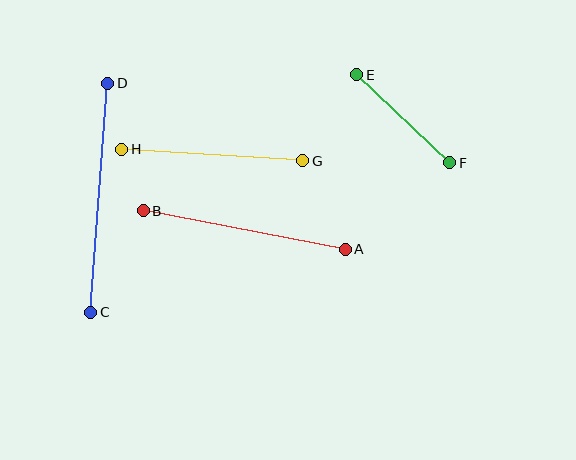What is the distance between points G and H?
The distance is approximately 181 pixels.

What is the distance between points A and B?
The distance is approximately 206 pixels.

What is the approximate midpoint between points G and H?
The midpoint is at approximately (212, 155) pixels.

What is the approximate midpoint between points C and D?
The midpoint is at approximately (99, 198) pixels.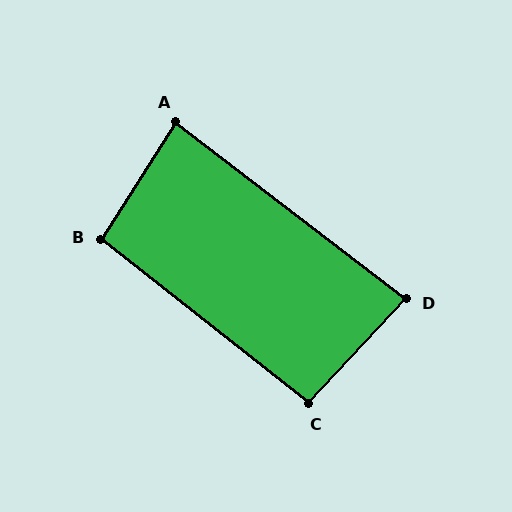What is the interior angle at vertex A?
Approximately 85 degrees (approximately right).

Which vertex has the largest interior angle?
B, at approximately 96 degrees.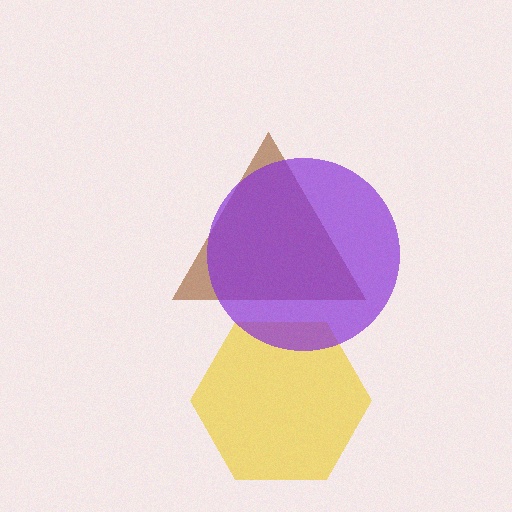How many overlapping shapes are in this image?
There are 3 overlapping shapes in the image.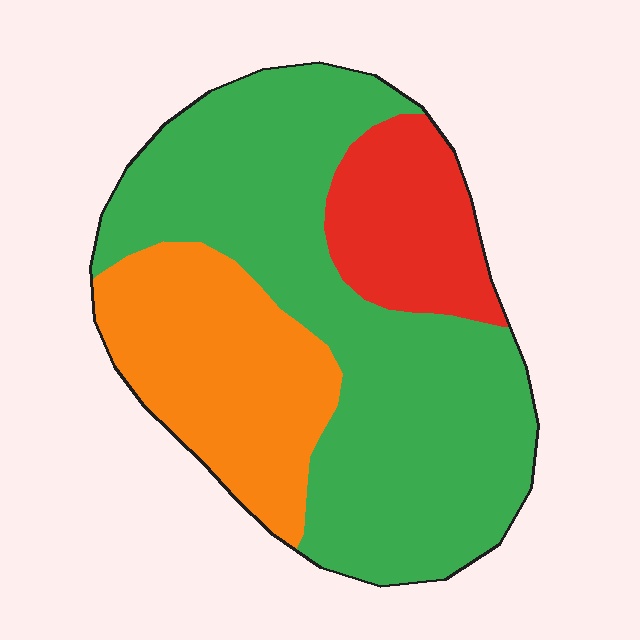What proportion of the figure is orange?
Orange covers around 25% of the figure.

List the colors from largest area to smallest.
From largest to smallest: green, orange, red.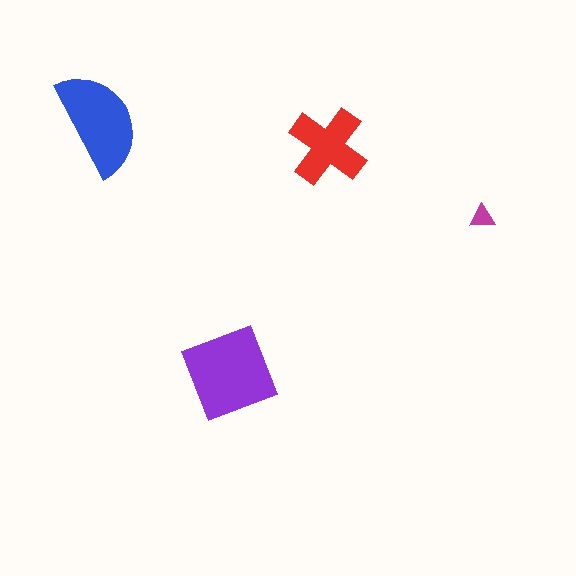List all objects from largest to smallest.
The purple diamond, the blue semicircle, the red cross, the magenta triangle.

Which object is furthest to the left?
The blue semicircle is leftmost.